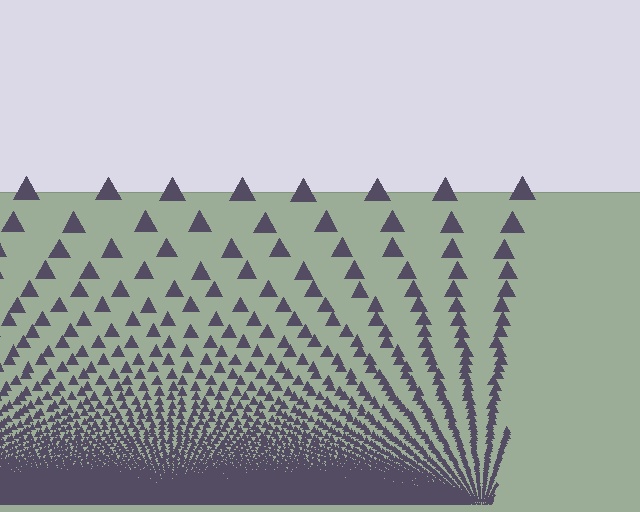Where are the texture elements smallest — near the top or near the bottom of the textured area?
Near the bottom.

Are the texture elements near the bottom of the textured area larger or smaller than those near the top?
Smaller. The gradient is inverted — elements near the bottom are smaller and denser.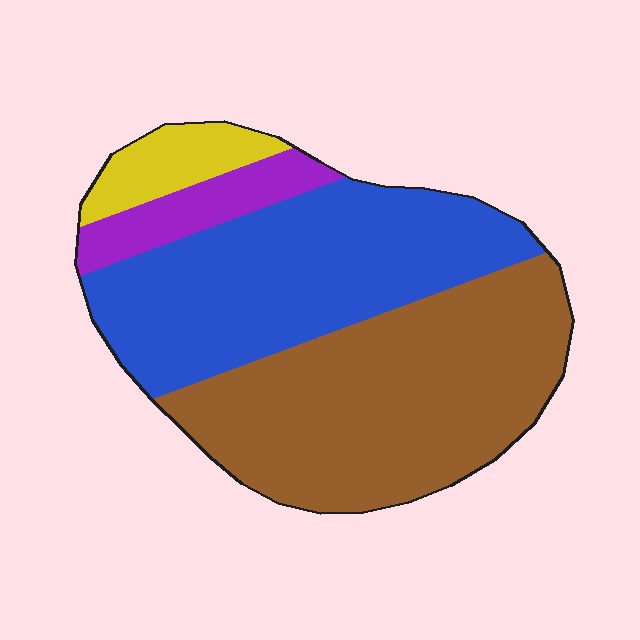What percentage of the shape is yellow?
Yellow covers 8% of the shape.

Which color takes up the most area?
Brown, at roughly 45%.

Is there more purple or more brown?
Brown.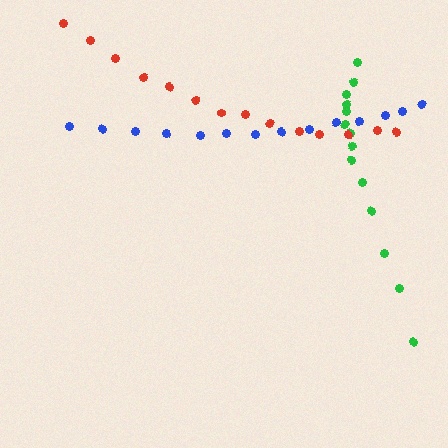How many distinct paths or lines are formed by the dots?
There are 3 distinct paths.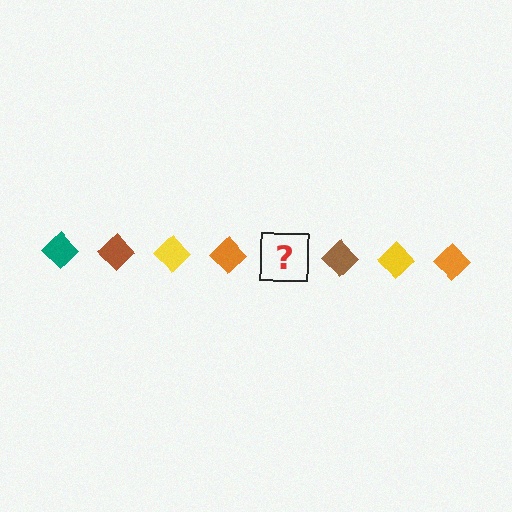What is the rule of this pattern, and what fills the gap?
The rule is that the pattern cycles through teal, brown, yellow, orange diamonds. The gap should be filled with a teal diamond.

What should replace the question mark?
The question mark should be replaced with a teal diamond.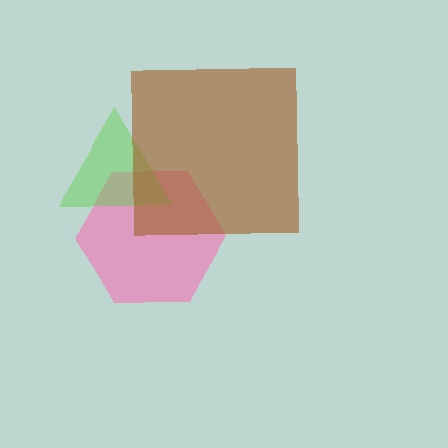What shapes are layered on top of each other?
The layered shapes are: a pink hexagon, a lime triangle, a brown square.